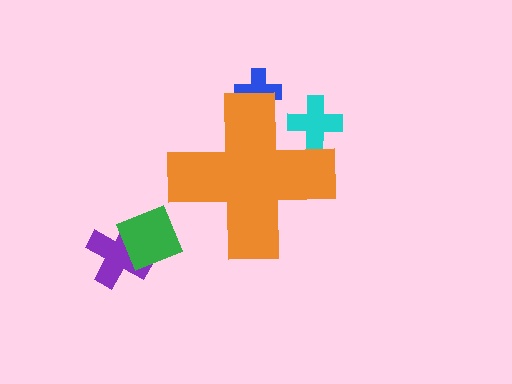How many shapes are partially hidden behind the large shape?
2 shapes are partially hidden.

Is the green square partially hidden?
No, the green square is fully visible.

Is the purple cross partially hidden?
No, the purple cross is fully visible.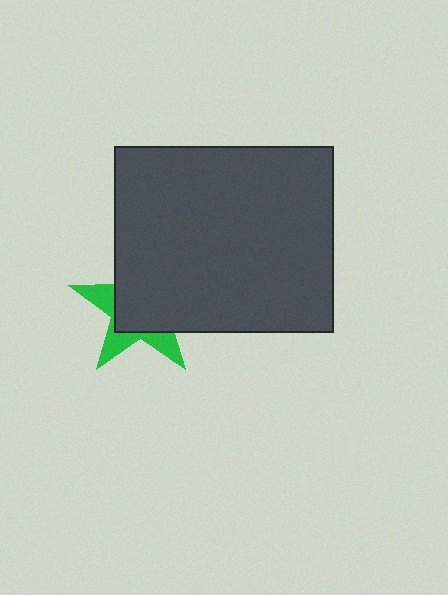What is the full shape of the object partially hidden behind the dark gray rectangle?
The partially hidden object is a green star.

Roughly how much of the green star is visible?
A small part of it is visible (roughly 34%).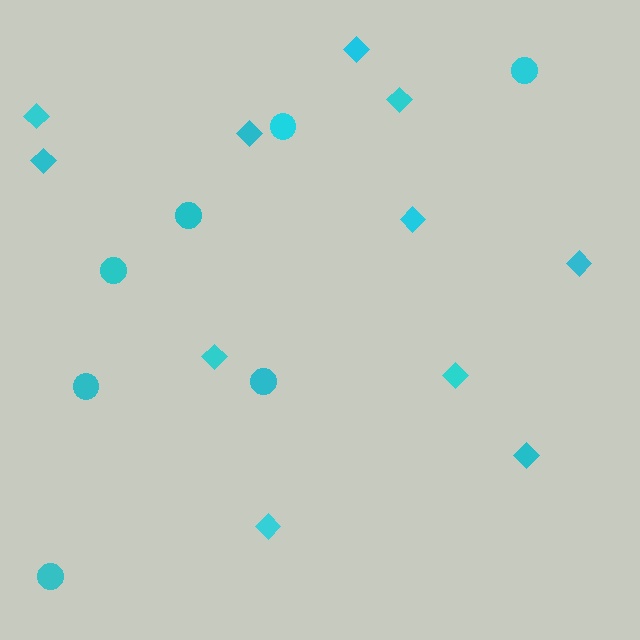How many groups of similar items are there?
There are 2 groups: one group of diamonds (11) and one group of circles (7).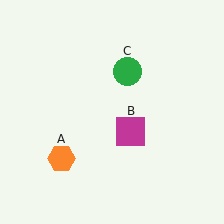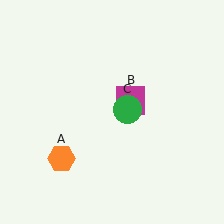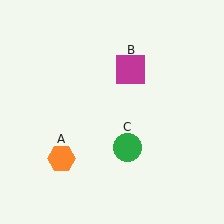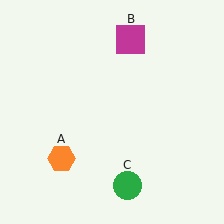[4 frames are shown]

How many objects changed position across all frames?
2 objects changed position: magenta square (object B), green circle (object C).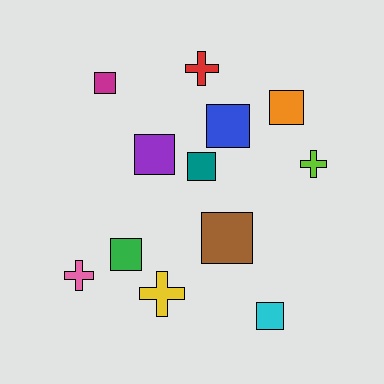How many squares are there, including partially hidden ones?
There are 8 squares.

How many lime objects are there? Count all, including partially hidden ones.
There is 1 lime object.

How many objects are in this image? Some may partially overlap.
There are 12 objects.